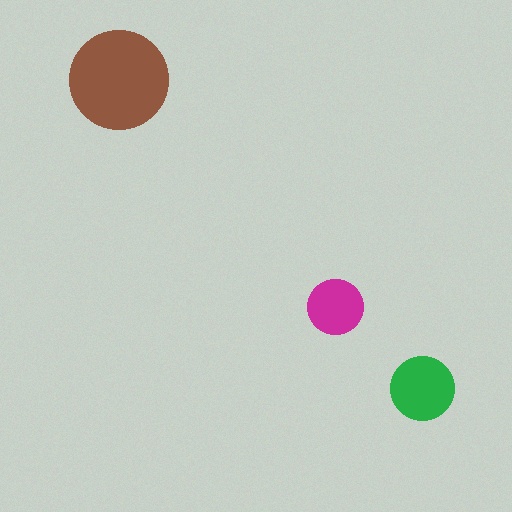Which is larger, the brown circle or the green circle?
The brown one.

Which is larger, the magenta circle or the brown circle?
The brown one.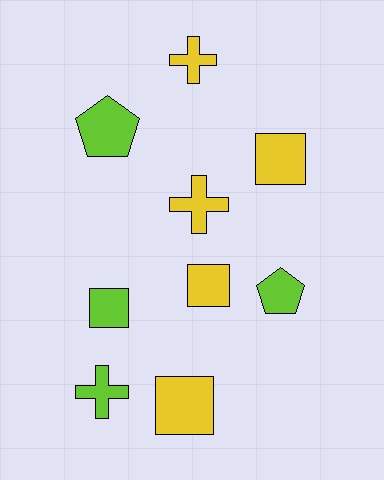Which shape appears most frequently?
Square, with 4 objects.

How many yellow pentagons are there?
There are no yellow pentagons.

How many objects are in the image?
There are 9 objects.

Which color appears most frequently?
Yellow, with 5 objects.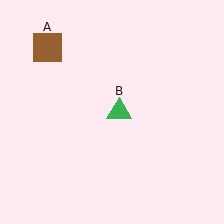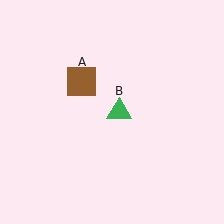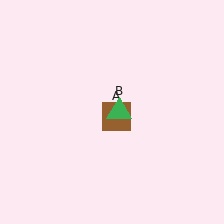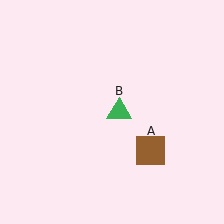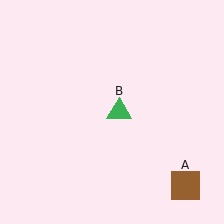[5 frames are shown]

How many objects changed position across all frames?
1 object changed position: brown square (object A).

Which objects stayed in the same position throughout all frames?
Green triangle (object B) remained stationary.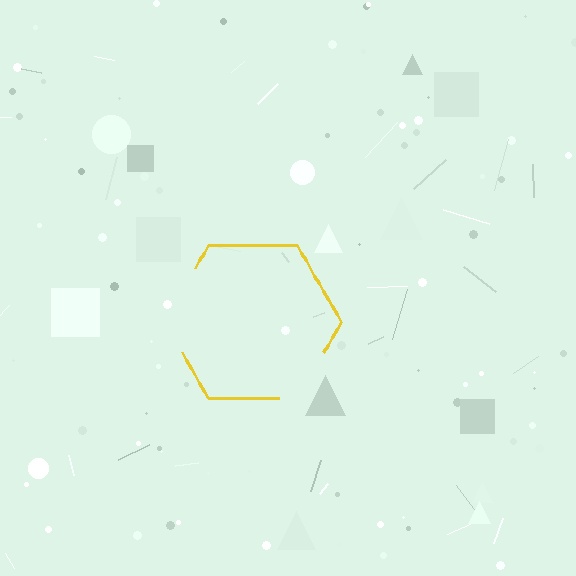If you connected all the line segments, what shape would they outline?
They would outline a hexagon.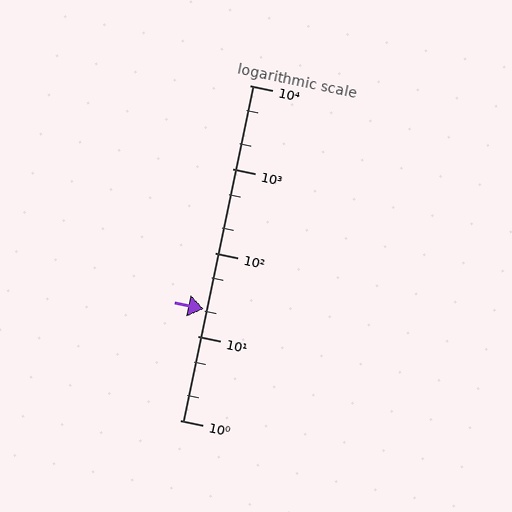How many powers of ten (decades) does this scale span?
The scale spans 4 decades, from 1 to 10000.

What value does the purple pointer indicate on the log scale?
The pointer indicates approximately 21.